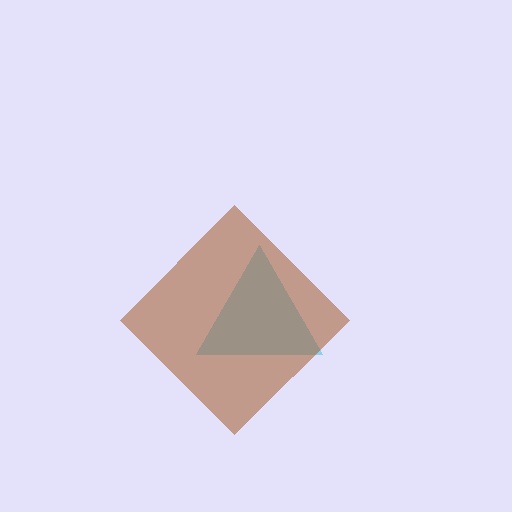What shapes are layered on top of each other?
The layered shapes are: a cyan triangle, a brown diamond.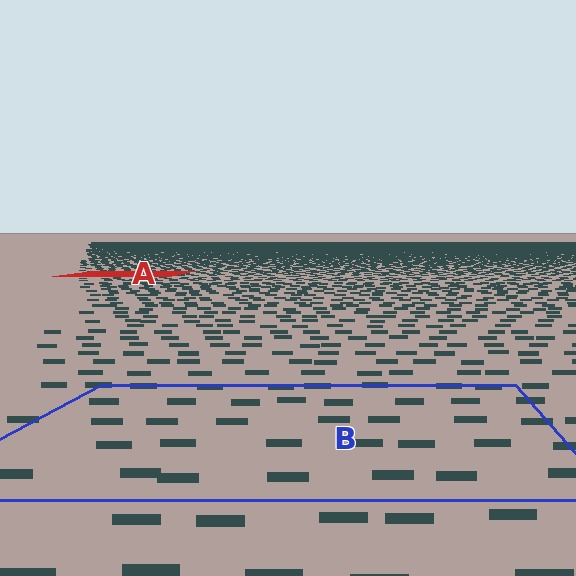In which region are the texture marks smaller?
The texture marks are smaller in region A, because it is farther away.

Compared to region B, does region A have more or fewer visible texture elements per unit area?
Region A has more texture elements per unit area — they are packed more densely because it is farther away.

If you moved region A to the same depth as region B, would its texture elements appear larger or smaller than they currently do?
They would appear larger. At a closer depth, the same texture elements are projected at a bigger on-screen size.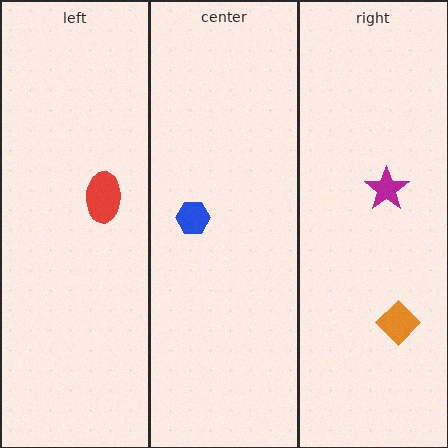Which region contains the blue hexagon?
The center region.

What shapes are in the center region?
The blue hexagon.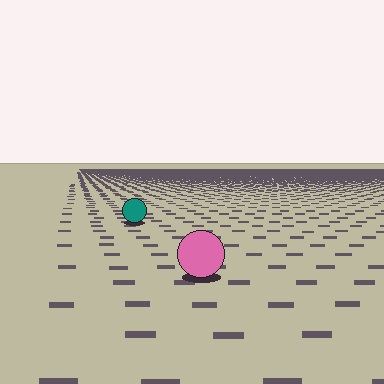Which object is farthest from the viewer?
The teal circle is farthest from the viewer. It appears smaller and the ground texture around it is denser.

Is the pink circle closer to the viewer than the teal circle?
Yes. The pink circle is closer — you can tell from the texture gradient: the ground texture is coarser near it.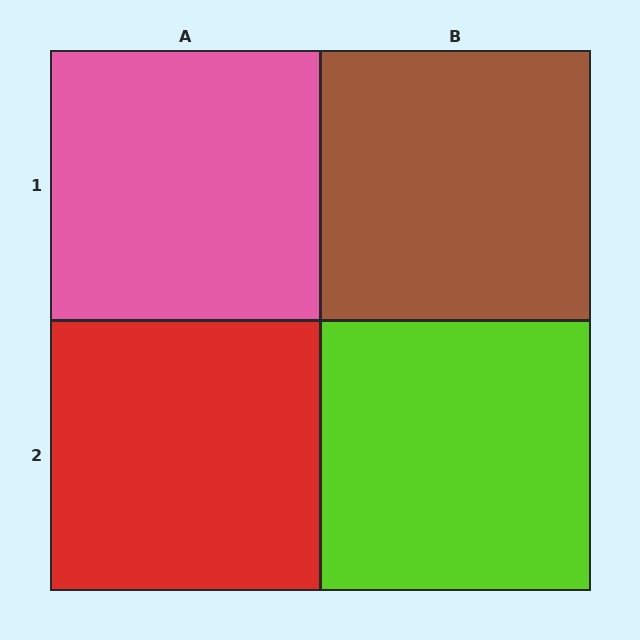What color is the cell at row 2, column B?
Lime.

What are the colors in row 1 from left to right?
Pink, brown.